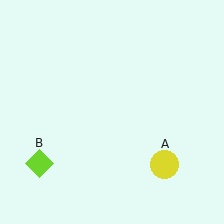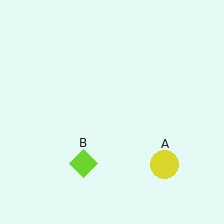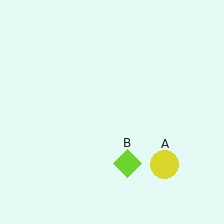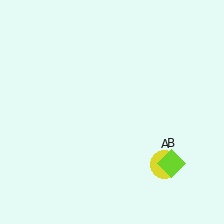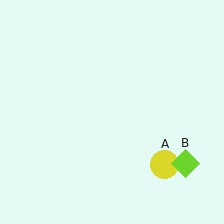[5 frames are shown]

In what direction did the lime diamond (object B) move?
The lime diamond (object B) moved right.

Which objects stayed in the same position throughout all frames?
Yellow circle (object A) remained stationary.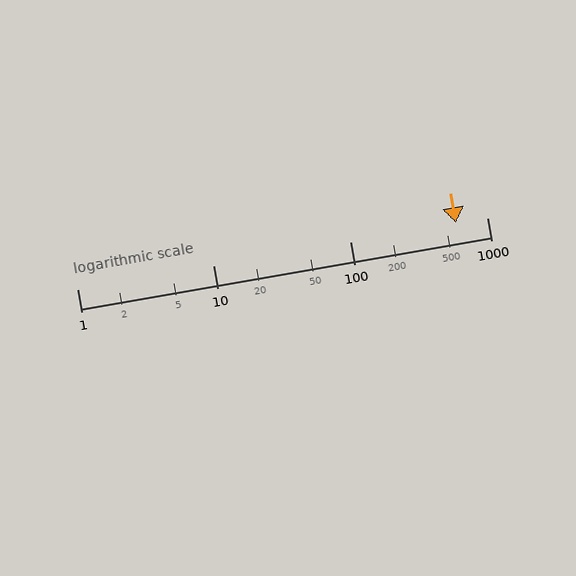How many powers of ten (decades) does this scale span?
The scale spans 3 decades, from 1 to 1000.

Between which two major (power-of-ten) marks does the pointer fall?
The pointer is between 100 and 1000.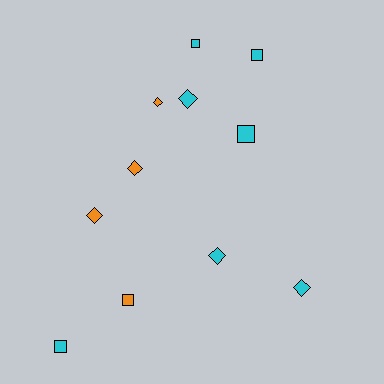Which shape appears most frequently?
Diamond, with 6 objects.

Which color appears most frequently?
Cyan, with 7 objects.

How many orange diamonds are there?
There are 3 orange diamonds.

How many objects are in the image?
There are 11 objects.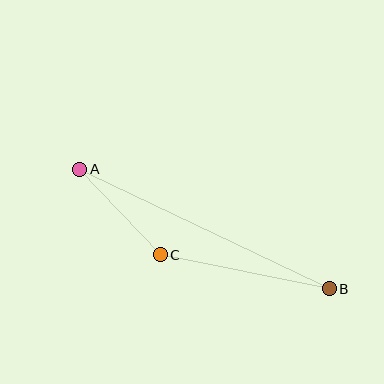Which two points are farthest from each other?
Points A and B are farthest from each other.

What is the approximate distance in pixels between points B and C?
The distance between B and C is approximately 172 pixels.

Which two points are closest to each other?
Points A and C are closest to each other.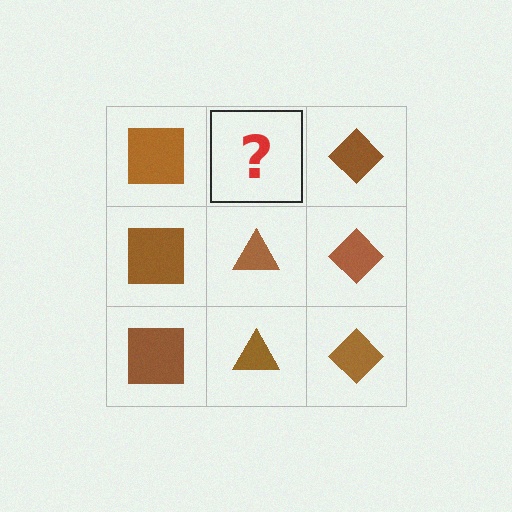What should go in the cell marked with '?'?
The missing cell should contain a brown triangle.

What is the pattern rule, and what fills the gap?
The rule is that each column has a consistent shape. The gap should be filled with a brown triangle.